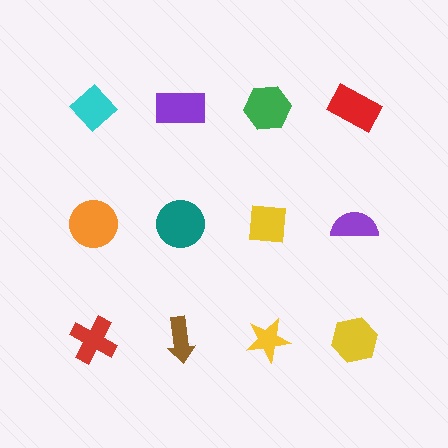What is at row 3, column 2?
A brown arrow.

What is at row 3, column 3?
A yellow star.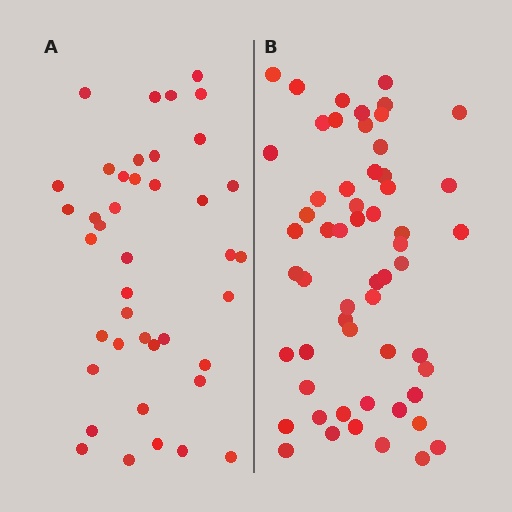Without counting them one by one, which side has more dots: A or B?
Region B (the right region) has more dots.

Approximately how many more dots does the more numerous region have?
Region B has approximately 15 more dots than region A.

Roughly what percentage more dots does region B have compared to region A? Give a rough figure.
About 40% more.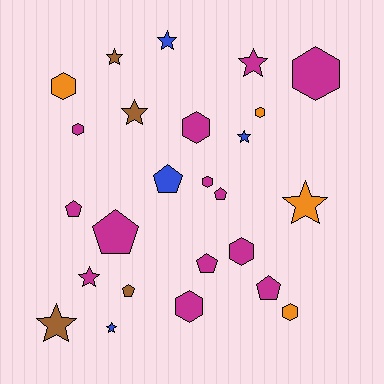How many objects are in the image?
There are 25 objects.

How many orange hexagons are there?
There are 3 orange hexagons.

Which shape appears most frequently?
Star, with 9 objects.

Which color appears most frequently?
Magenta, with 13 objects.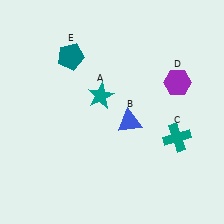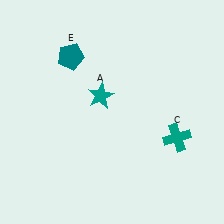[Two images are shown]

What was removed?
The blue triangle (B), the purple hexagon (D) were removed in Image 2.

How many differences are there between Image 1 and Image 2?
There are 2 differences between the two images.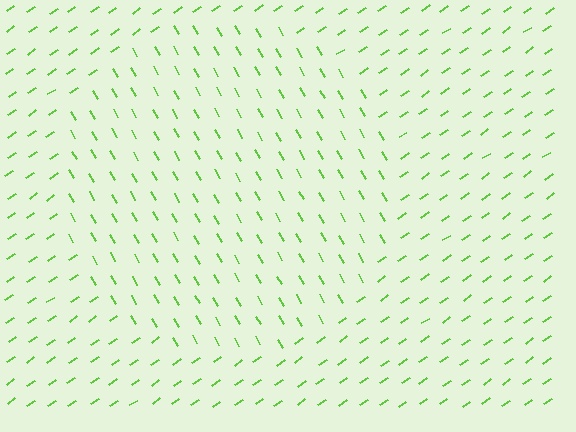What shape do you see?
I see a circle.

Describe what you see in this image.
The image is filled with small lime line segments. A circle region in the image has lines oriented differently from the surrounding lines, creating a visible texture boundary.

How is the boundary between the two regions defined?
The boundary is defined purely by a change in line orientation (approximately 86 degrees difference). All lines are the same color and thickness.